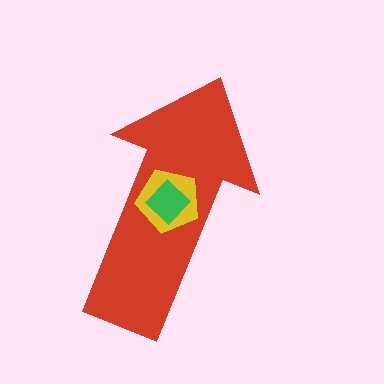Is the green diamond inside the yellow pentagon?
Yes.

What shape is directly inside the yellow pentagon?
The green diamond.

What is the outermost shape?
The red arrow.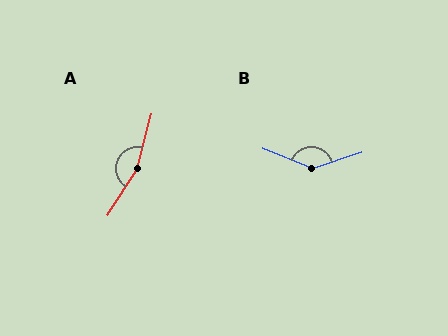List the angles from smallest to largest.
B (140°), A (162°).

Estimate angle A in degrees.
Approximately 162 degrees.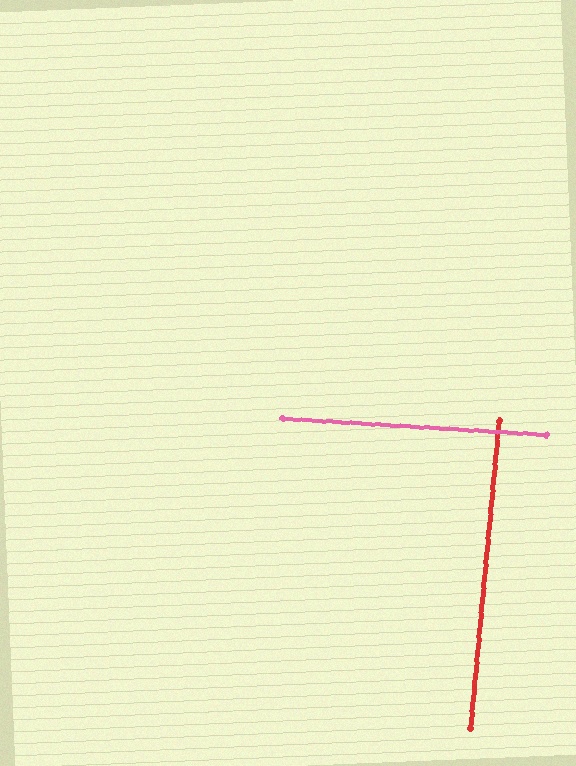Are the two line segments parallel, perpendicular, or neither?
Perpendicular — they meet at approximately 88°.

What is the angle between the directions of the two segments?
Approximately 88 degrees.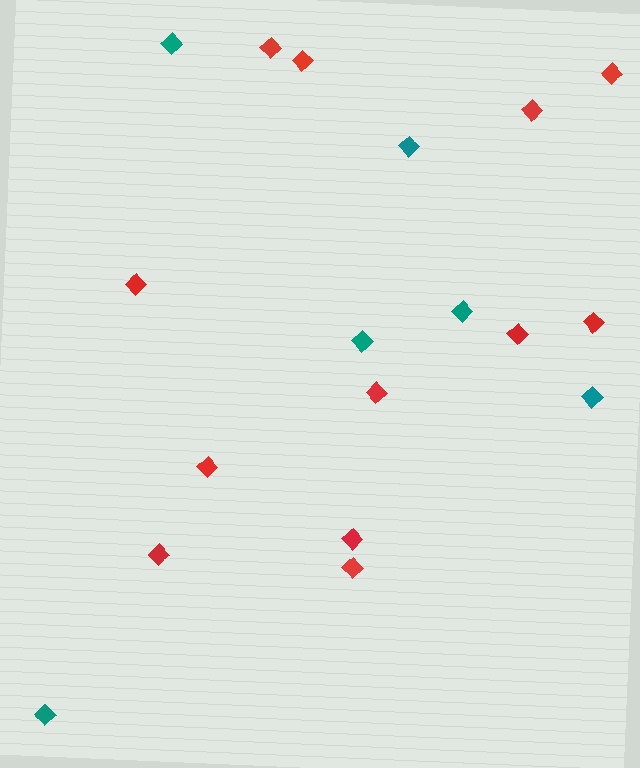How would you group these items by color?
There are 2 groups: one group of red diamonds (12) and one group of teal diamonds (6).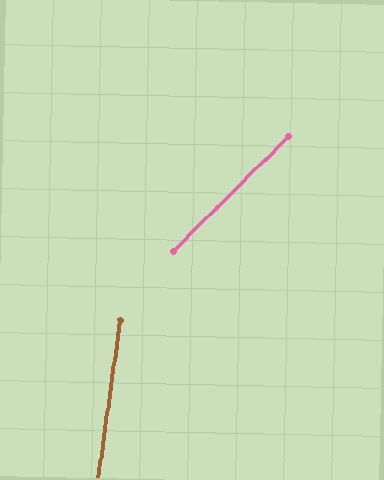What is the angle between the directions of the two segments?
Approximately 37 degrees.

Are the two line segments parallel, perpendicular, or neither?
Neither parallel nor perpendicular — they differ by about 37°.